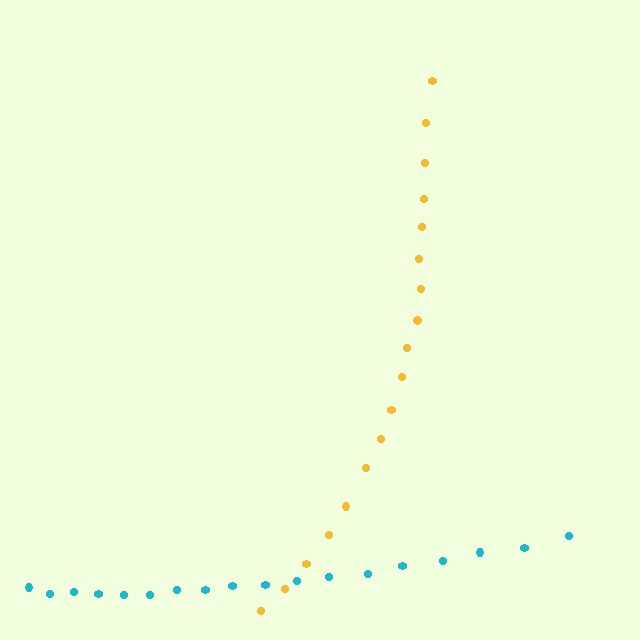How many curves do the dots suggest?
There are 2 distinct paths.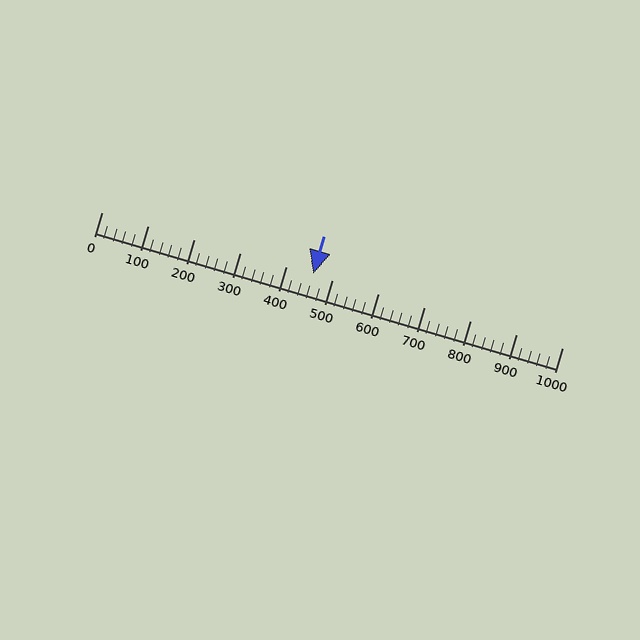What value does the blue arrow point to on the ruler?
The blue arrow points to approximately 460.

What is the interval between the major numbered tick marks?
The major tick marks are spaced 100 units apart.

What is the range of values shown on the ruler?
The ruler shows values from 0 to 1000.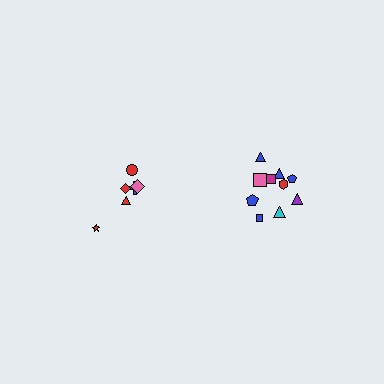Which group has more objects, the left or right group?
The right group.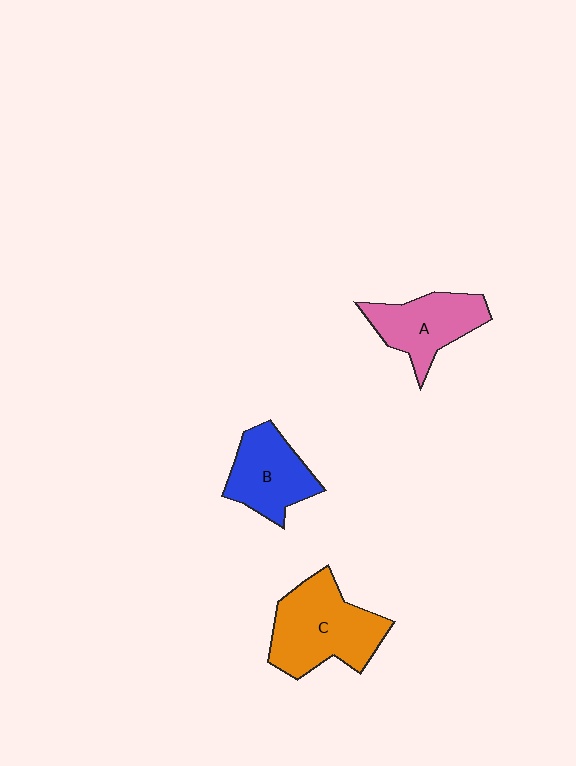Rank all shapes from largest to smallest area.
From largest to smallest: C (orange), A (pink), B (blue).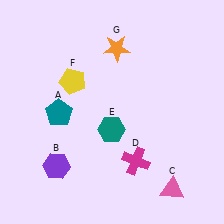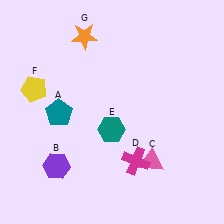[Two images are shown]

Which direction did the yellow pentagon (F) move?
The yellow pentagon (F) moved left.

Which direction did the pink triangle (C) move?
The pink triangle (C) moved up.